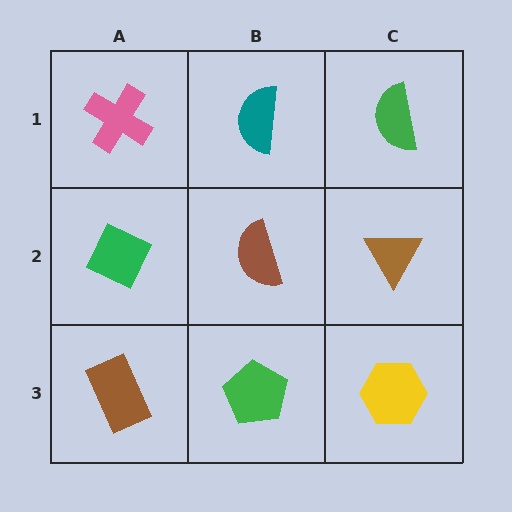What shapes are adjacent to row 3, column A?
A green diamond (row 2, column A), a green pentagon (row 3, column B).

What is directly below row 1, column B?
A brown semicircle.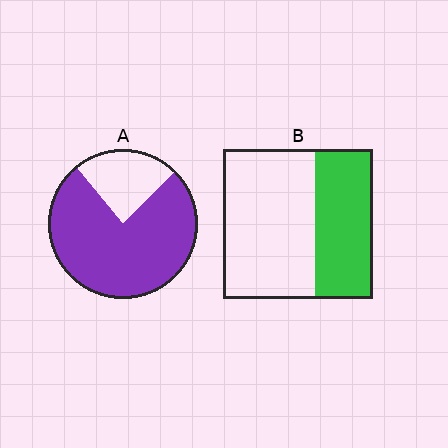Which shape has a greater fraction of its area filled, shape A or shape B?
Shape A.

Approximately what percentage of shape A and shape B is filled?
A is approximately 75% and B is approximately 40%.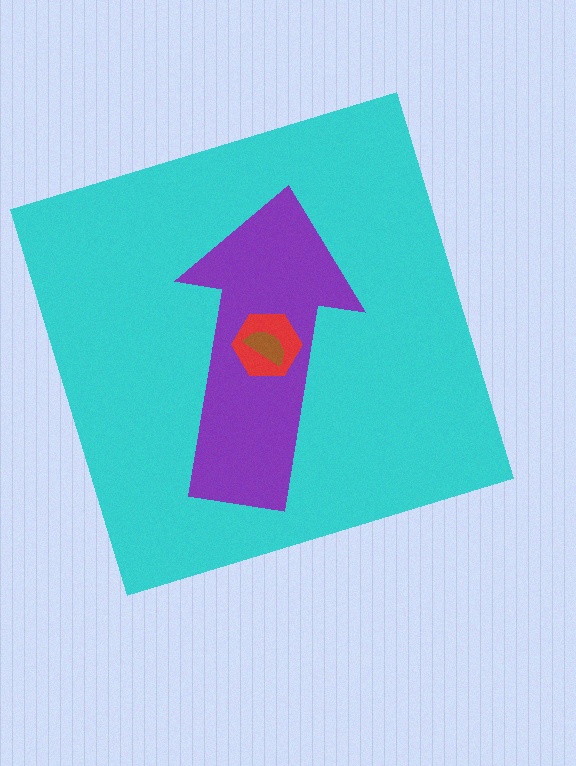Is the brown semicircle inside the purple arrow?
Yes.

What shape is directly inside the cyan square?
The purple arrow.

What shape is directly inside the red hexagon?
The brown semicircle.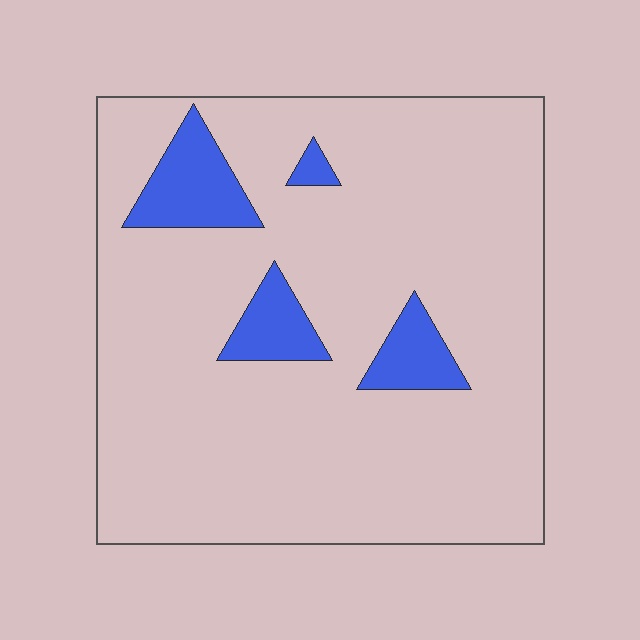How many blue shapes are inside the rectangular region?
4.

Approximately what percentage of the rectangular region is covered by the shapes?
Approximately 10%.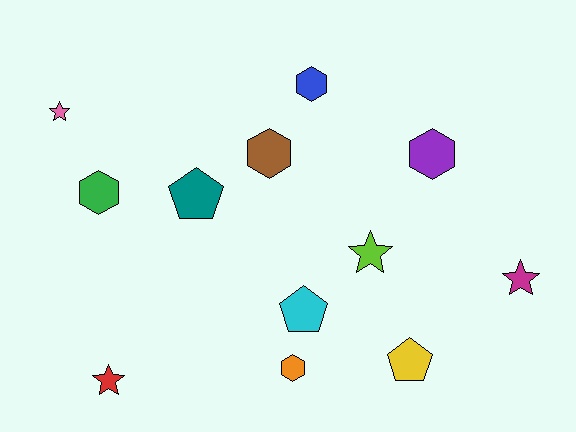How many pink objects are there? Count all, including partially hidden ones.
There is 1 pink object.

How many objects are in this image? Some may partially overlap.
There are 12 objects.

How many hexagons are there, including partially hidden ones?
There are 5 hexagons.